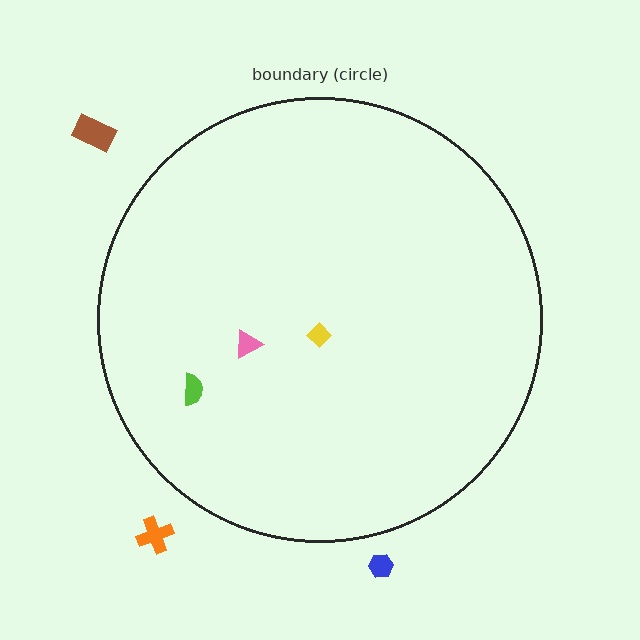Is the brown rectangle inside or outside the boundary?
Outside.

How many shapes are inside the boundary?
3 inside, 3 outside.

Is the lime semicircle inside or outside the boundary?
Inside.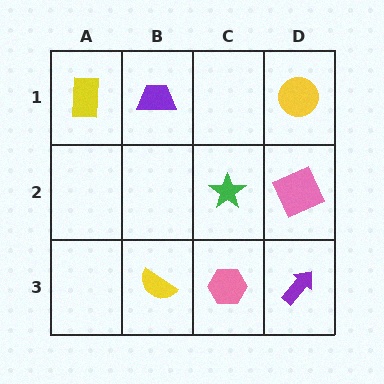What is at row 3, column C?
A pink hexagon.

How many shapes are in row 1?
3 shapes.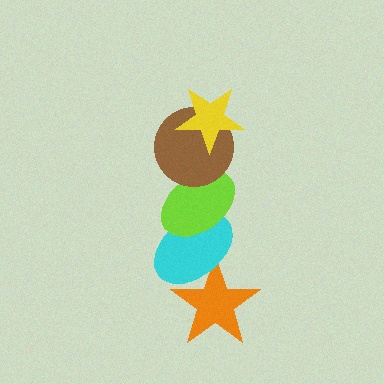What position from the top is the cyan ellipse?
The cyan ellipse is 4th from the top.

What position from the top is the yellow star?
The yellow star is 1st from the top.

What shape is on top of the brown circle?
The yellow star is on top of the brown circle.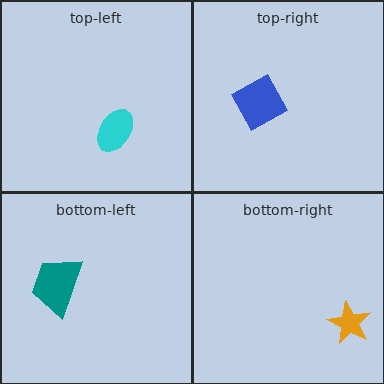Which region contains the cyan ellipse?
The top-left region.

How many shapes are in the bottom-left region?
1.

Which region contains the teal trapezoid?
The bottom-left region.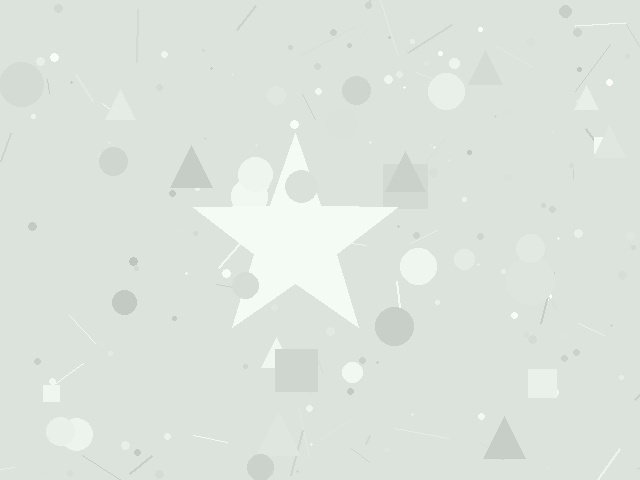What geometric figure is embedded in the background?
A star is embedded in the background.